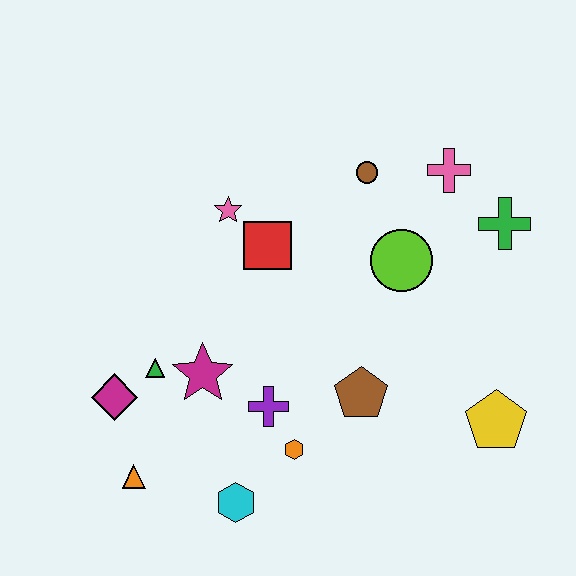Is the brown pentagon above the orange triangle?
Yes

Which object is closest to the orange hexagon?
The purple cross is closest to the orange hexagon.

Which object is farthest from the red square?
The yellow pentagon is farthest from the red square.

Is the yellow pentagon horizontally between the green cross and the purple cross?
Yes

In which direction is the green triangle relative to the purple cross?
The green triangle is to the left of the purple cross.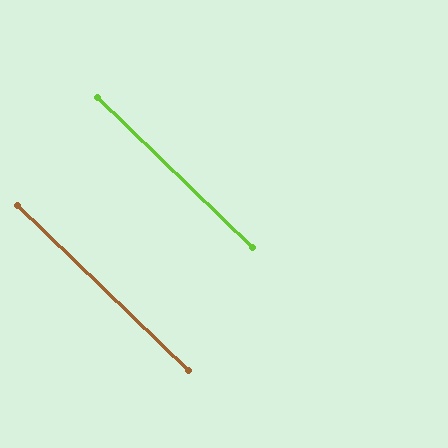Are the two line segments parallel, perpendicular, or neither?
Parallel — their directions differ by only 0.0°.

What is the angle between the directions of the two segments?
Approximately 0 degrees.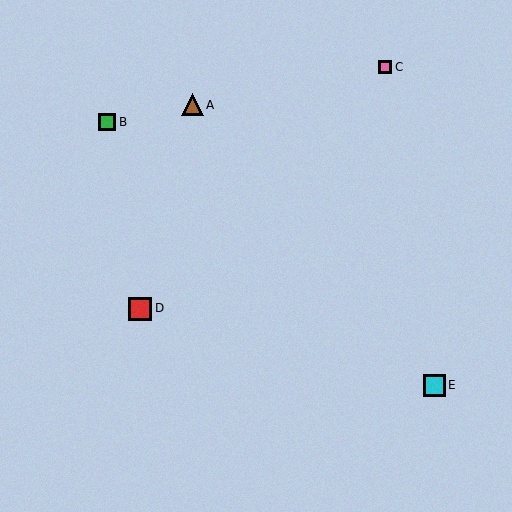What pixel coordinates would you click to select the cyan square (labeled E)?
Click at (434, 385) to select the cyan square E.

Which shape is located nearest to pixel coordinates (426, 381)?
The cyan square (labeled E) at (434, 385) is nearest to that location.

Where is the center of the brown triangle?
The center of the brown triangle is at (192, 105).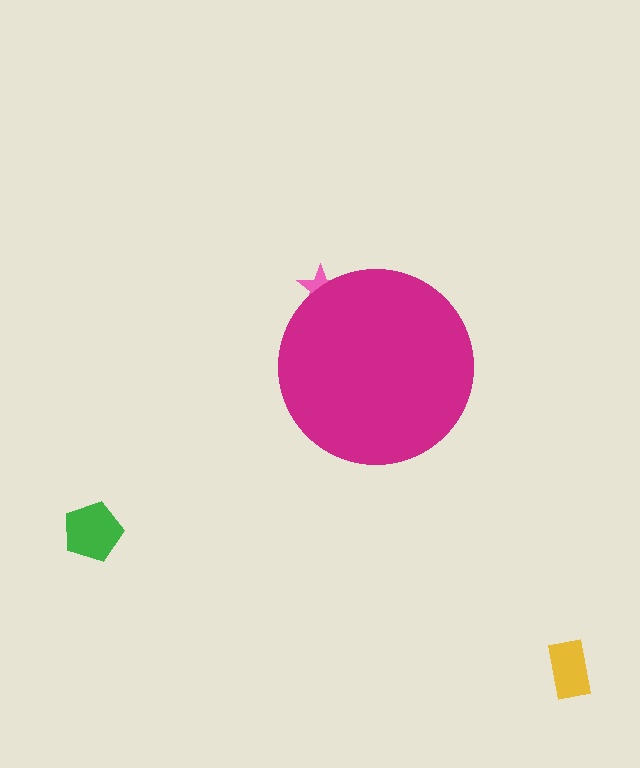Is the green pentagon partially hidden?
No, the green pentagon is fully visible.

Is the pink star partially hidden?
Yes, the pink star is partially hidden behind the magenta circle.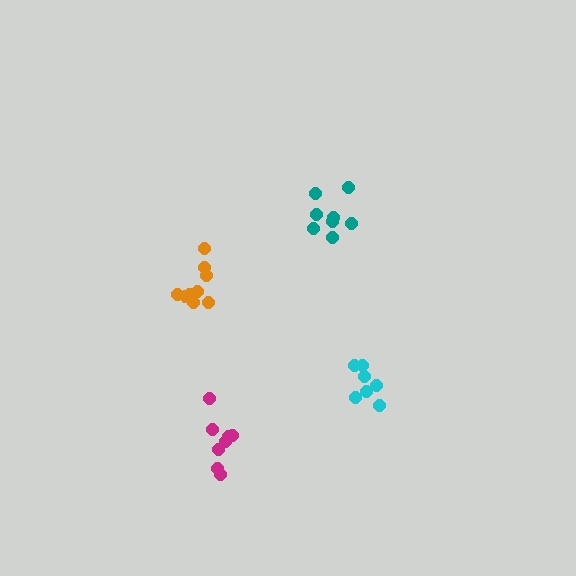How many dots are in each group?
Group 1: 9 dots, Group 2: 8 dots, Group 3: 8 dots, Group 4: 7 dots (32 total).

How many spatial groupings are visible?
There are 4 spatial groupings.